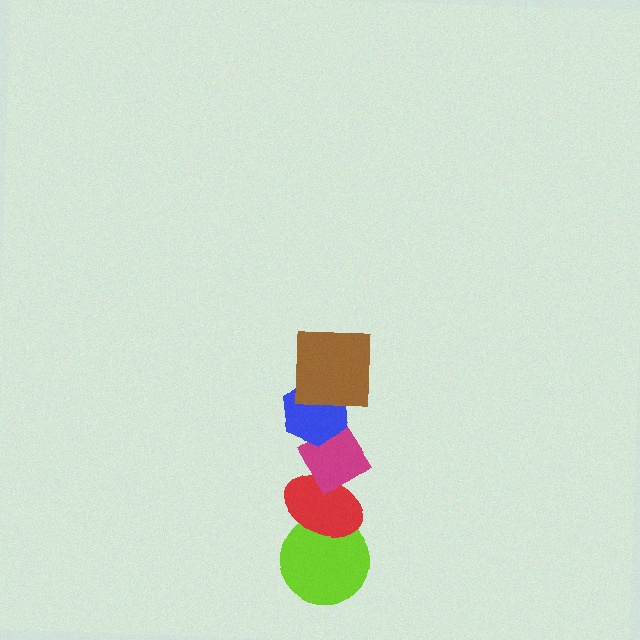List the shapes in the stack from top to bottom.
From top to bottom: the brown square, the blue hexagon, the magenta diamond, the red ellipse, the lime circle.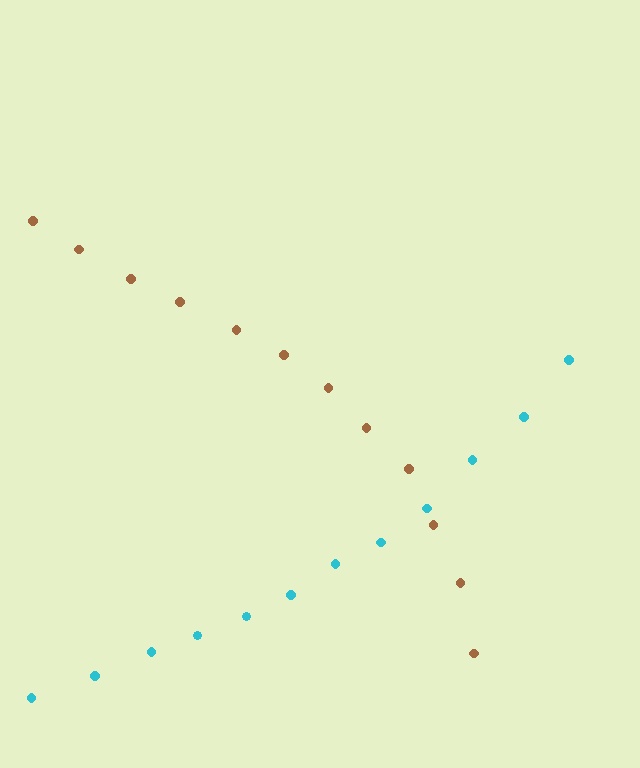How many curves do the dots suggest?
There are 2 distinct paths.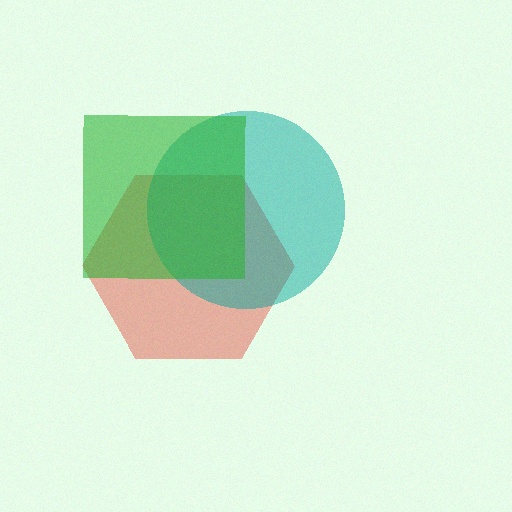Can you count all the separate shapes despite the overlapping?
Yes, there are 3 separate shapes.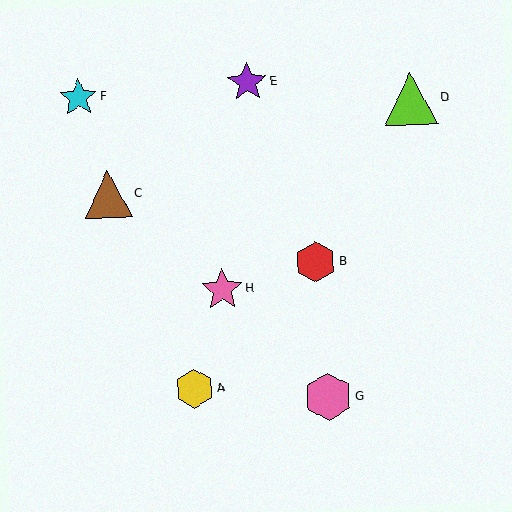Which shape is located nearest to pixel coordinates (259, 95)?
The purple star (labeled E) at (247, 82) is nearest to that location.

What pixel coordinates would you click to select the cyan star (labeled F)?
Click at (78, 98) to select the cyan star F.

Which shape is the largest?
The lime triangle (labeled D) is the largest.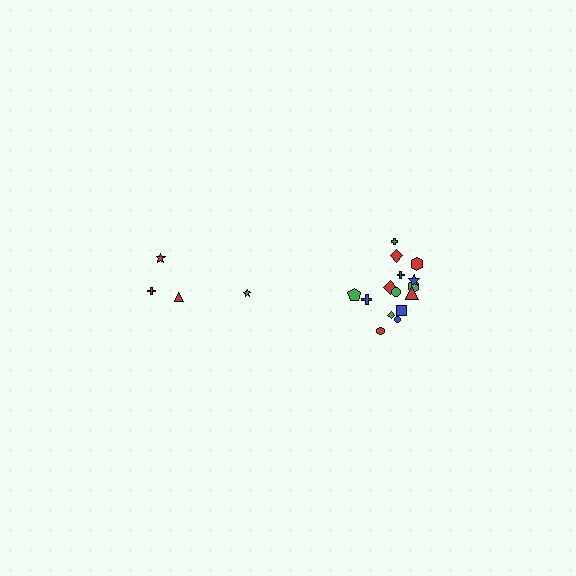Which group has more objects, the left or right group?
The right group.